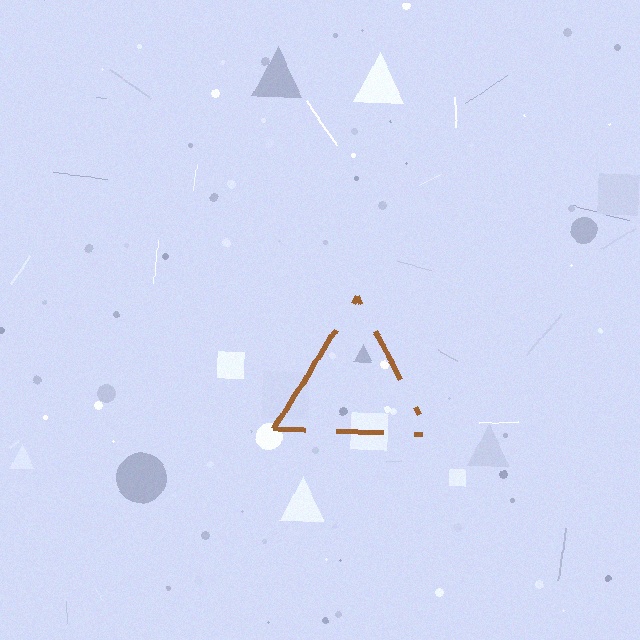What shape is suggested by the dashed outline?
The dashed outline suggests a triangle.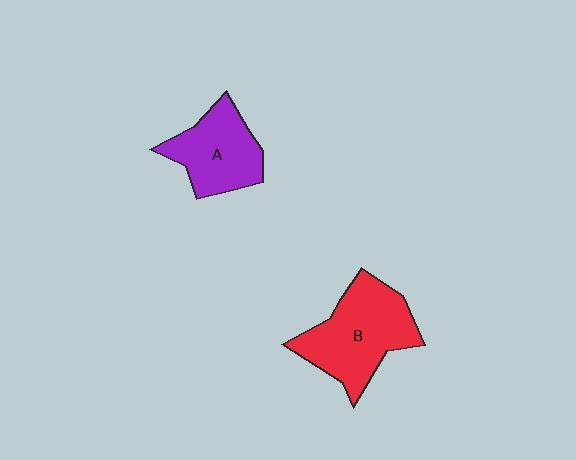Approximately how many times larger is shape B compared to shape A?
Approximately 1.3 times.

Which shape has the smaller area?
Shape A (purple).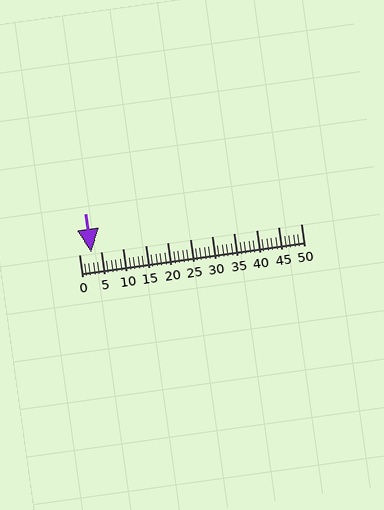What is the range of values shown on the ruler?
The ruler shows values from 0 to 50.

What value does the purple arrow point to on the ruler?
The purple arrow points to approximately 3.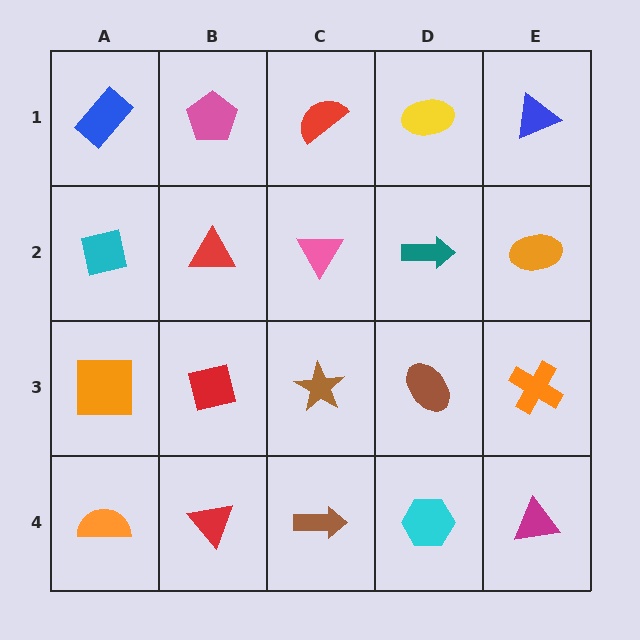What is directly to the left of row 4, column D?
A brown arrow.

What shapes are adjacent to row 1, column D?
A teal arrow (row 2, column D), a red semicircle (row 1, column C), a blue triangle (row 1, column E).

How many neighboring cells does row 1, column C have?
3.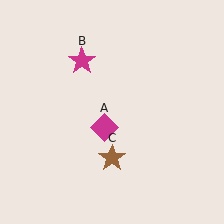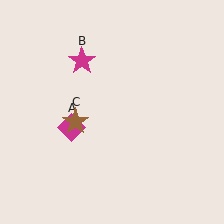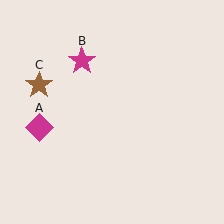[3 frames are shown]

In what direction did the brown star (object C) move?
The brown star (object C) moved up and to the left.